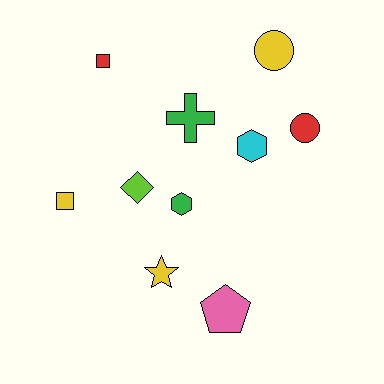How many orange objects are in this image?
There are no orange objects.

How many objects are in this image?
There are 10 objects.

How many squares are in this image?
There are 2 squares.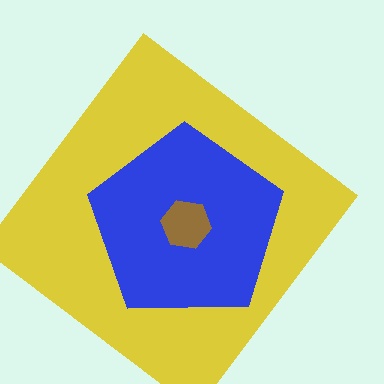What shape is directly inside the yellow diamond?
The blue pentagon.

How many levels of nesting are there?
3.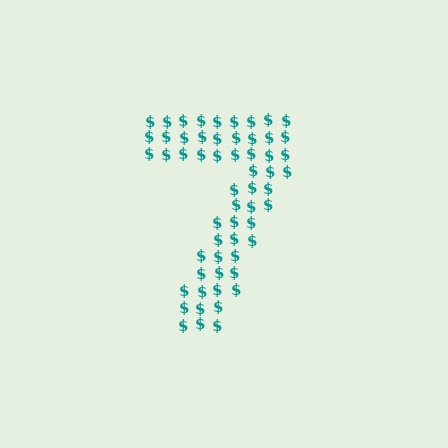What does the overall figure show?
The overall figure shows the digit 7.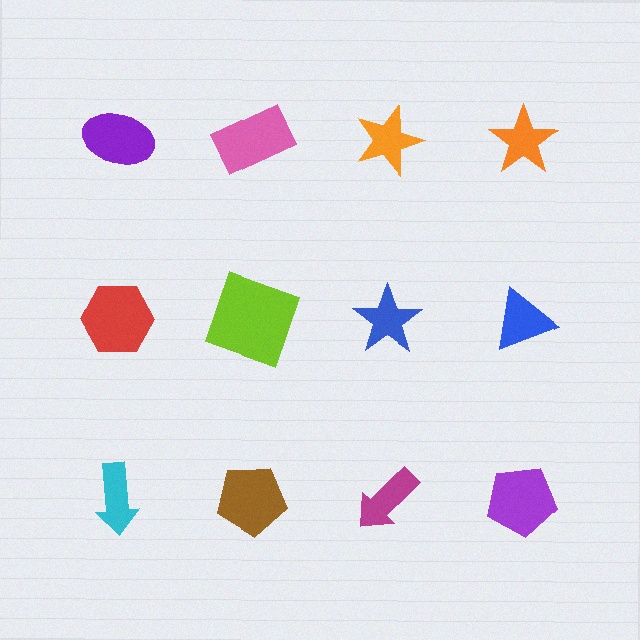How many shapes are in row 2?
4 shapes.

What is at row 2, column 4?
A blue triangle.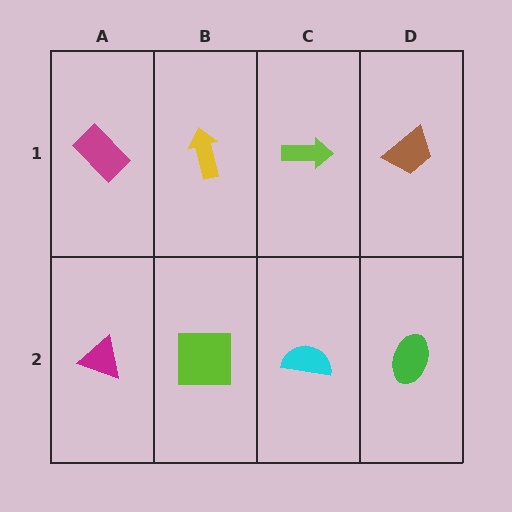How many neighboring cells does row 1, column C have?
3.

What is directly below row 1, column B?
A lime square.